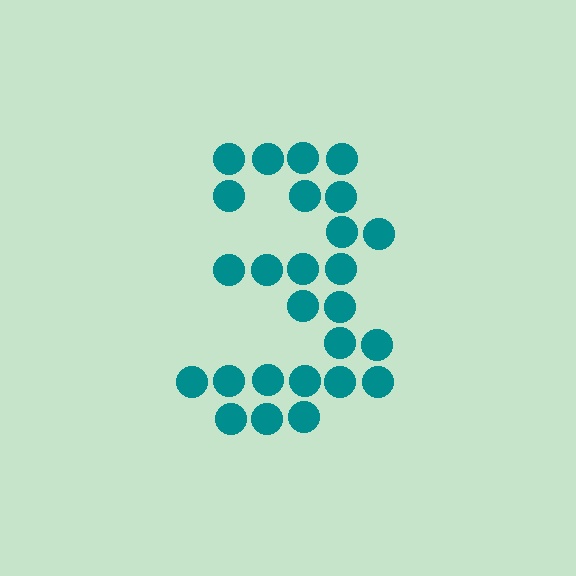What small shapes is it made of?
It is made of small circles.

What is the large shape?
The large shape is the digit 3.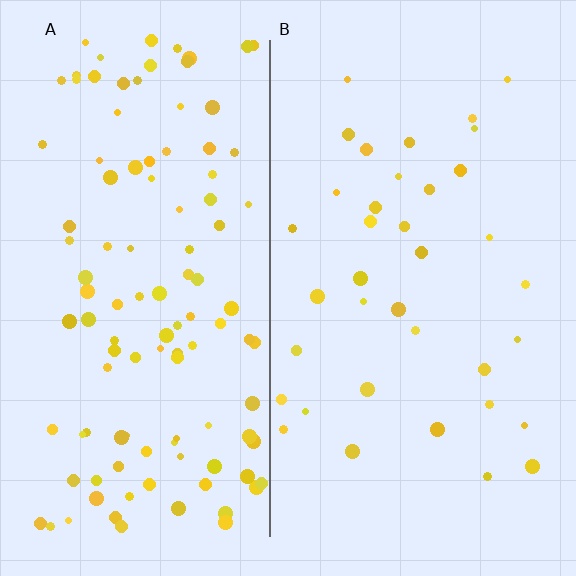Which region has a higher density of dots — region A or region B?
A (the left).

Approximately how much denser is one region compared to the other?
Approximately 3.1× — region A over region B.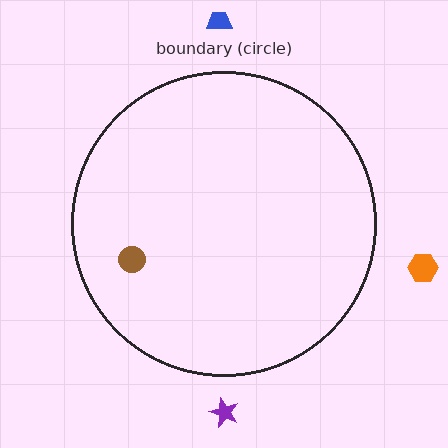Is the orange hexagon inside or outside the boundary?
Outside.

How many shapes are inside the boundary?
1 inside, 3 outside.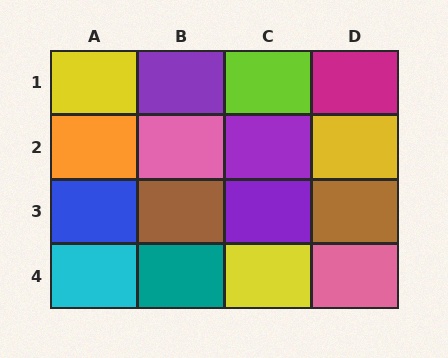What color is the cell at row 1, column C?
Lime.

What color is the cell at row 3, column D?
Brown.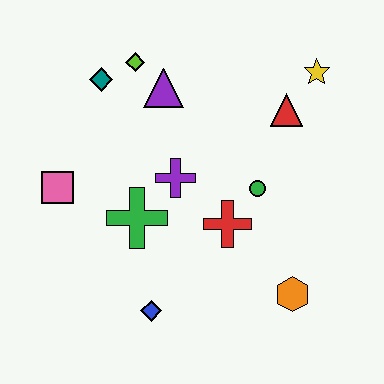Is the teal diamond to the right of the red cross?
No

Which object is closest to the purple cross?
The green cross is closest to the purple cross.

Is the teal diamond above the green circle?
Yes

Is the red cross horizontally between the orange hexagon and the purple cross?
Yes